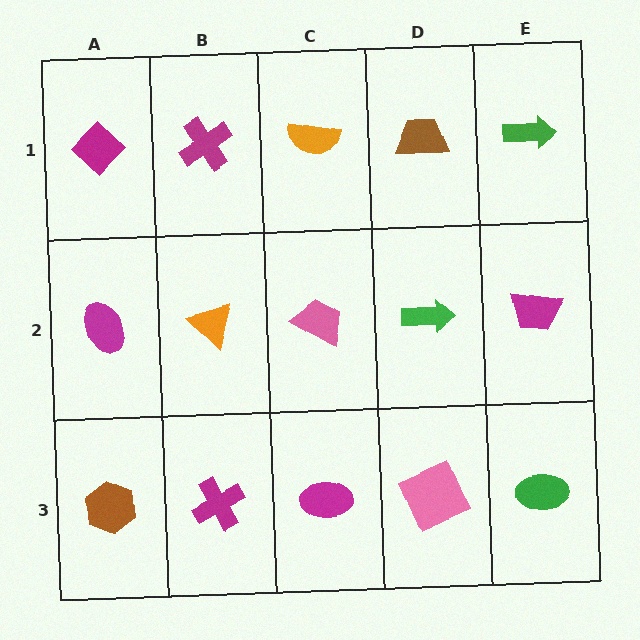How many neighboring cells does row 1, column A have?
2.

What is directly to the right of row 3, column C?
A pink square.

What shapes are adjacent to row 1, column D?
A green arrow (row 2, column D), an orange semicircle (row 1, column C), a green arrow (row 1, column E).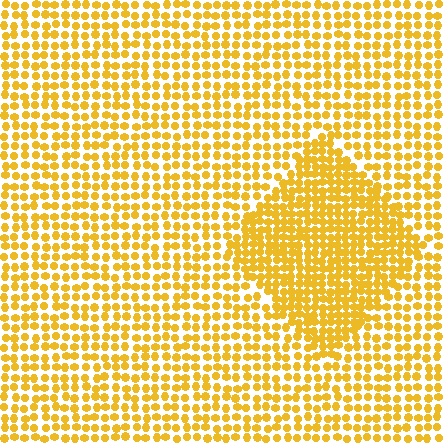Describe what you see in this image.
The image contains small yellow elements arranged at two different densities. A diamond-shaped region is visible where the elements are more densely packed than the surrounding area.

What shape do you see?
I see a diamond.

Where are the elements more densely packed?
The elements are more densely packed inside the diamond boundary.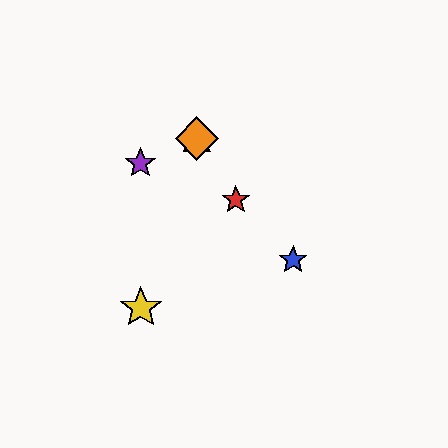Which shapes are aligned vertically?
The green triangle, the orange diamond are aligned vertically.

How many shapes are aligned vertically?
2 shapes (the green triangle, the orange diamond) are aligned vertically.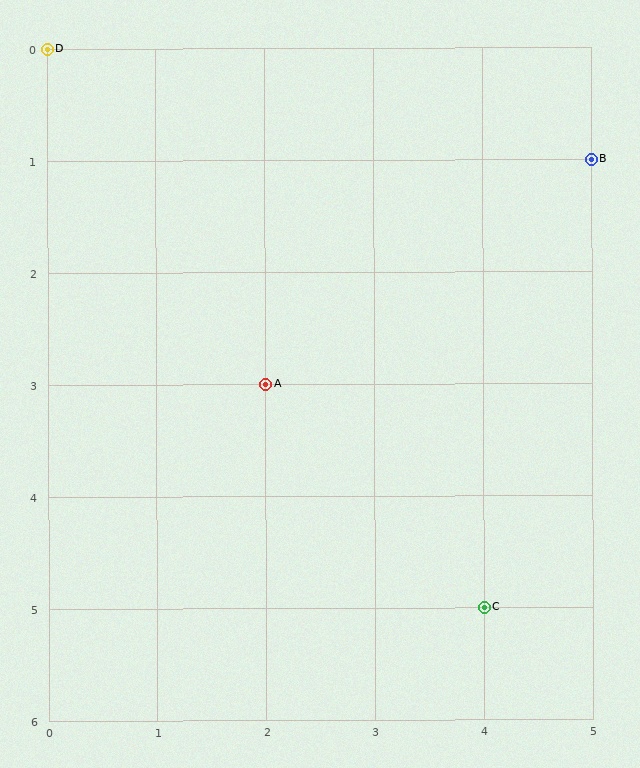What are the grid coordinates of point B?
Point B is at grid coordinates (5, 1).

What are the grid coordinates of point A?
Point A is at grid coordinates (2, 3).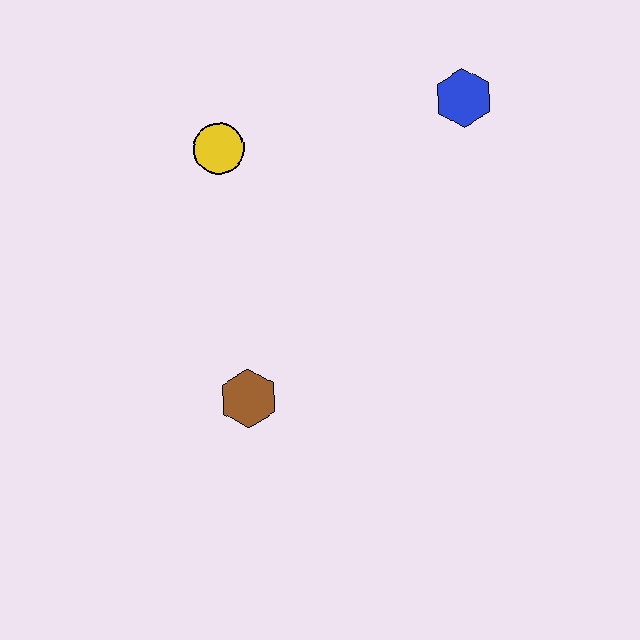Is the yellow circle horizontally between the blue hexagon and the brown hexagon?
No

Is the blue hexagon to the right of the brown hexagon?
Yes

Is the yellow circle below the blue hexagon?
Yes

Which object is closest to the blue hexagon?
The yellow circle is closest to the blue hexagon.